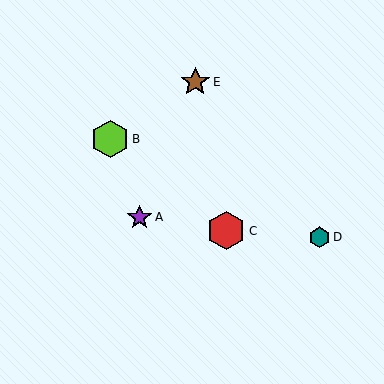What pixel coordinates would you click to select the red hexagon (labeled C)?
Click at (226, 231) to select the red hexagon C.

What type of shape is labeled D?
Shape D is a teal hexagon.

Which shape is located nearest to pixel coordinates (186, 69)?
The brown star (labeled E) at (195, 82) is nearest to that location.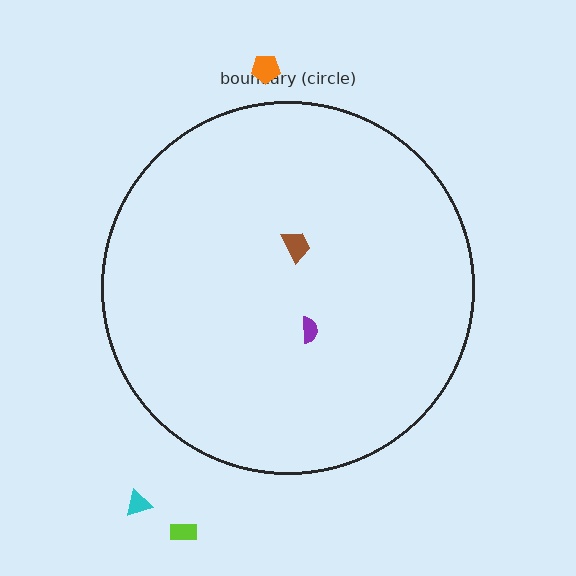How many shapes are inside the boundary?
2 inside, 3 outside.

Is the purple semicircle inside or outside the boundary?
Inside.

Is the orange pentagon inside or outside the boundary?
Outside.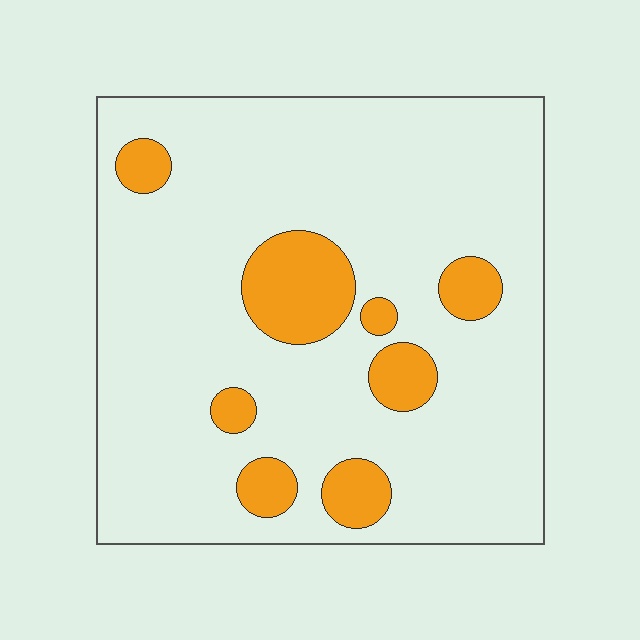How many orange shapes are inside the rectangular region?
8.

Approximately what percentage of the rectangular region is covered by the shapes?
Approximately 15%.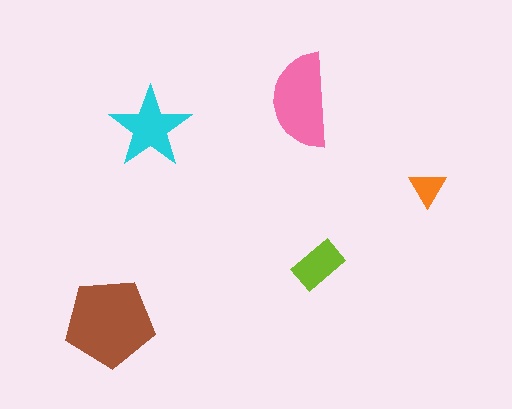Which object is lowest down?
The brown pentagon is bottommost.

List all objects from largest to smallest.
The brown pentagon, the pink semicircle, the cyan star, the lime rectangle, the orange triangle.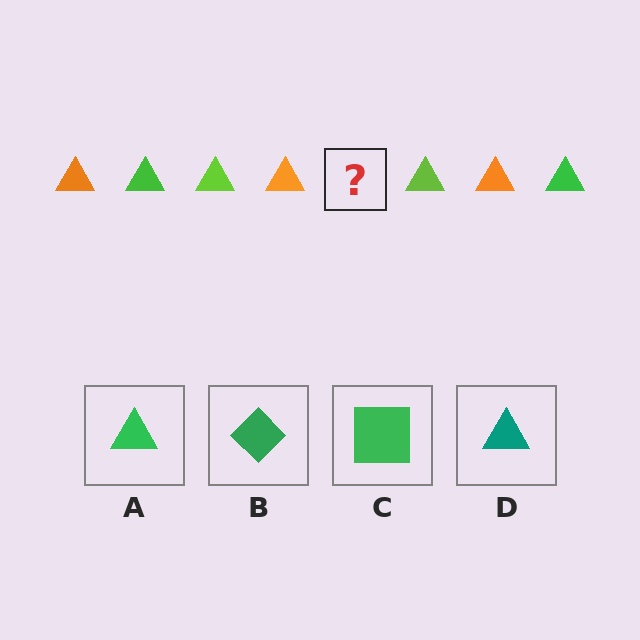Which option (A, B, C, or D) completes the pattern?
A.